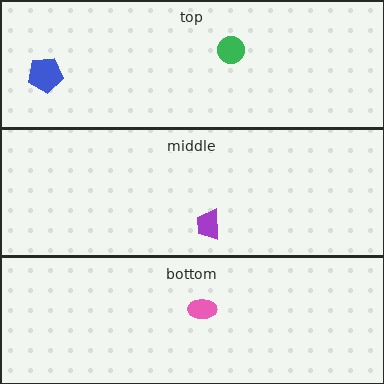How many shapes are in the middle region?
1.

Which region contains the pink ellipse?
The bottom region.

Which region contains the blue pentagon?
The top region.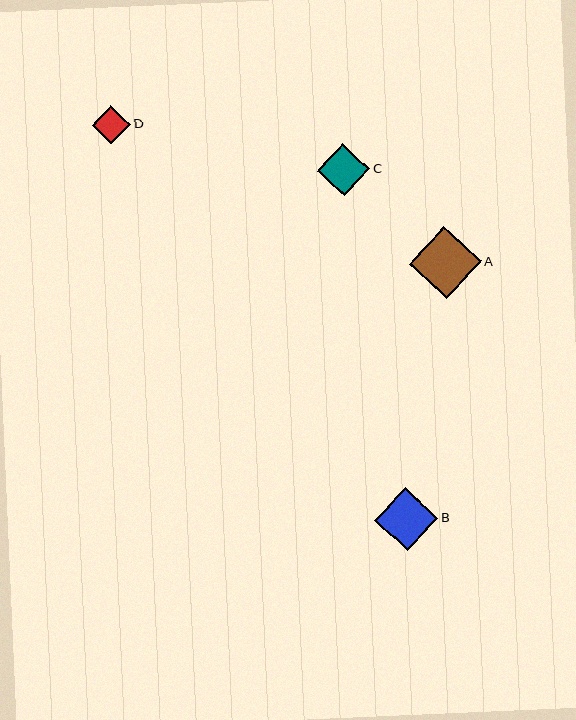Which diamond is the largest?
Diamond A is the largest with a size of approximately 72 pixels.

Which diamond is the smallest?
Diamond D is the smallest with a size of approximately 39 pixels.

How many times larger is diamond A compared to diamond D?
Diamond A is approximately 1.9 times the size of diamond D.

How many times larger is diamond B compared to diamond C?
Diamond B is approximately 1.2 times the size of diamond C.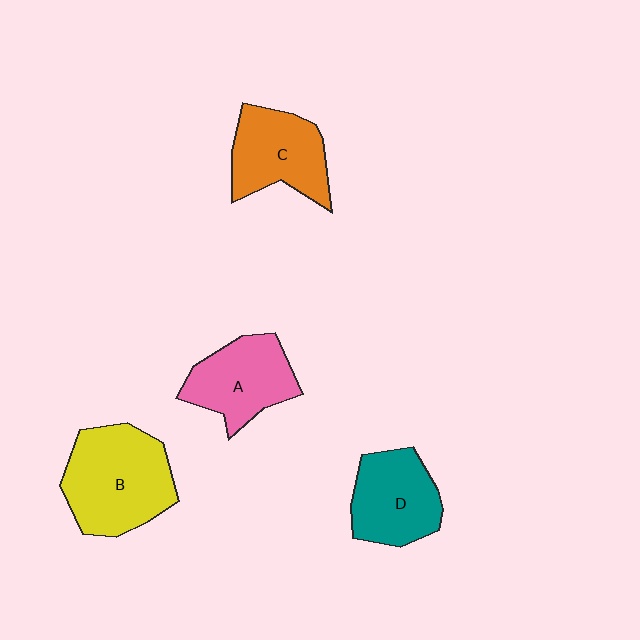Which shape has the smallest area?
Shape D (teal).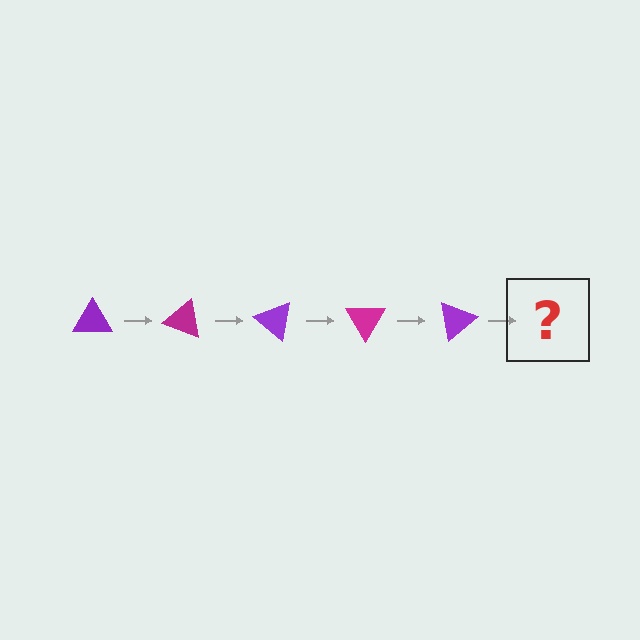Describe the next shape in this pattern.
It should be a magenta triangle, rotated 100 degrees from the start.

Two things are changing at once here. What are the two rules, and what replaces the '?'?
The two rules are that it rotates 20 degrees each step and the color cycles through purple and magenta. The '?' should be a magenta triangle, rotated 100 degrees from the start.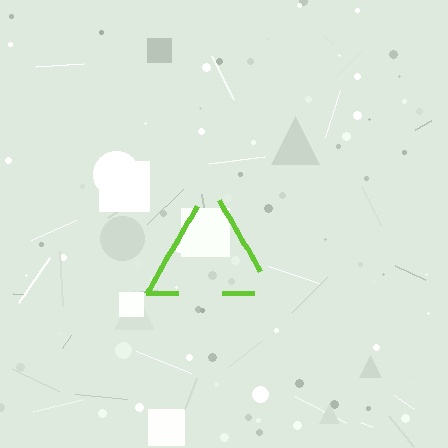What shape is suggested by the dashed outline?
The dashed outline suggests a triangle.